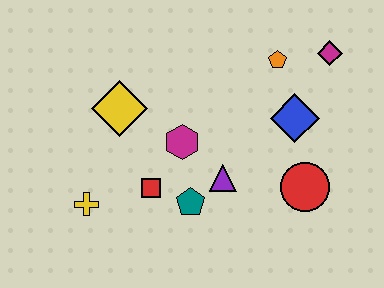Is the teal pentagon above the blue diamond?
No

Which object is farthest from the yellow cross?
The magenta diamond is farthest from the yellow cross.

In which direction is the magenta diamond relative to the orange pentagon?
The magenta diamond is to the right of the orange pentagon.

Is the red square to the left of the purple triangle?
Yes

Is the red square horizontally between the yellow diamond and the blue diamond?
Yes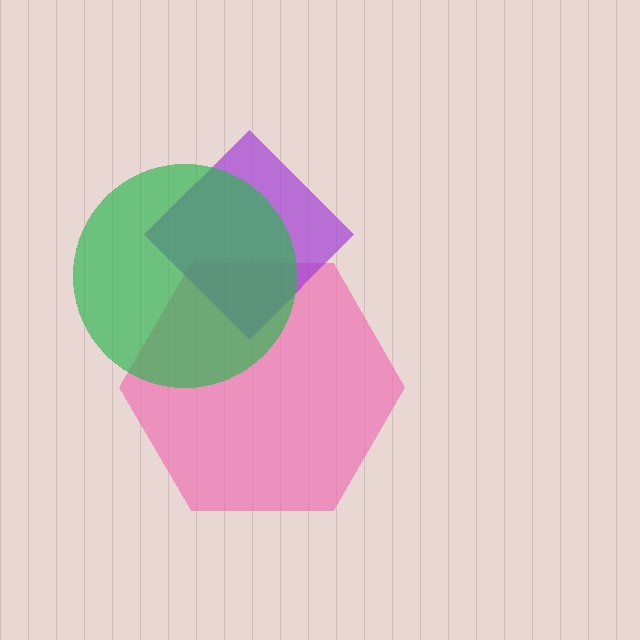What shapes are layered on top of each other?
The layered shapes are: a pink hexagon, a purple diamond, a green circle.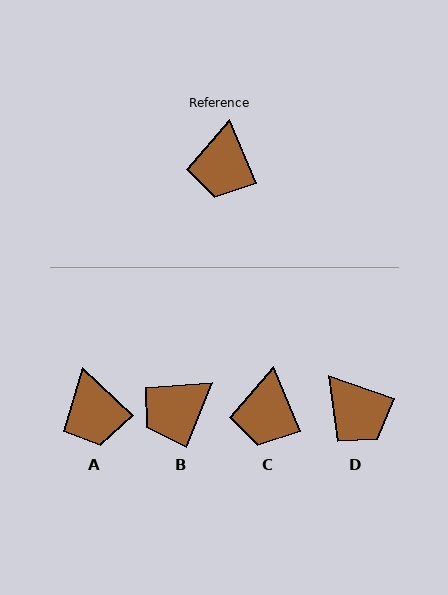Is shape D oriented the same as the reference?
No, it is off by about 48 degrees.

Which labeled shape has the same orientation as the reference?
C.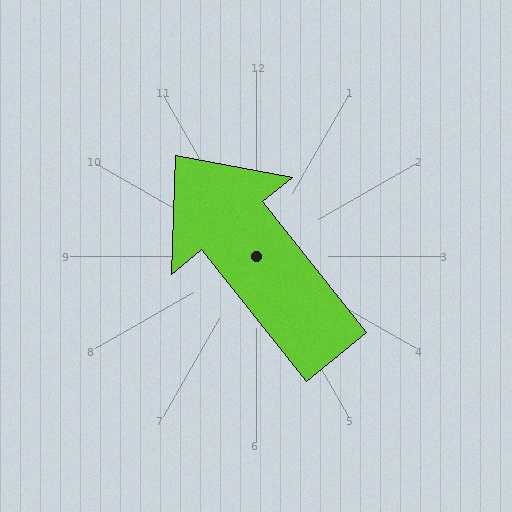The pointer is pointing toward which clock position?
Roughly 11 o'clock.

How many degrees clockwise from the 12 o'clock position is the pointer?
Approximately 321 degrees.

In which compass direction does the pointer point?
Northwest.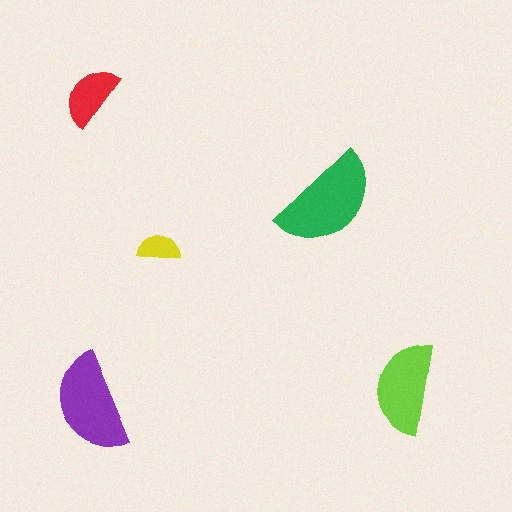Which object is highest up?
The red semicircle is topmost.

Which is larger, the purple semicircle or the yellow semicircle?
The purple one.